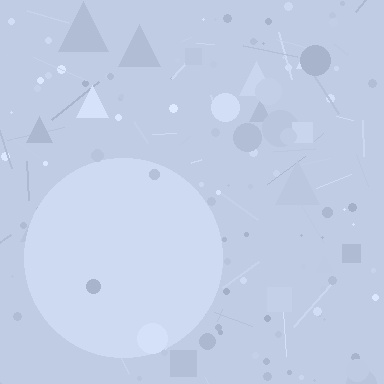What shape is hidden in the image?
A circle is hidden in the image.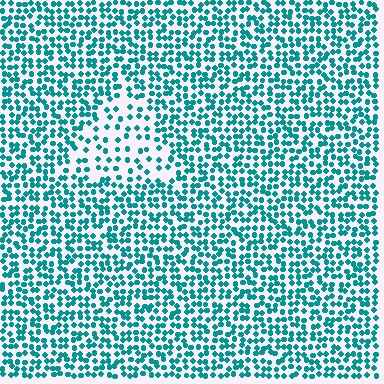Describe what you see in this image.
The image contains small teal elements arranged at two different densities. A triangle-shaped region is visible where the elements are less densely packed than the surrounding area.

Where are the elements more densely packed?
The elements are more densely packed outside the triangle boundary.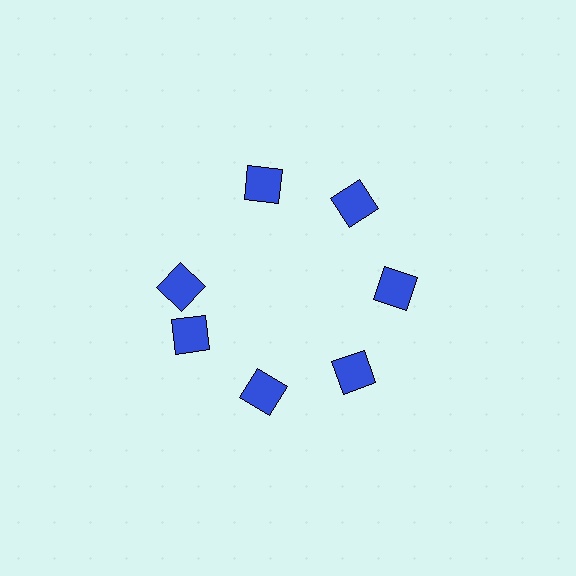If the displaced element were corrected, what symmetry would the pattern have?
It would have 7-fold rotational symmetry — the pattern would map onto itself every 51 degrees.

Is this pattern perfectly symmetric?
No. The 7 blue diamonds are arranged in a ring, but one element near the 10 o'clock position is rotated out of alignment along the ring, breaking the 7-fold rotational symmetry.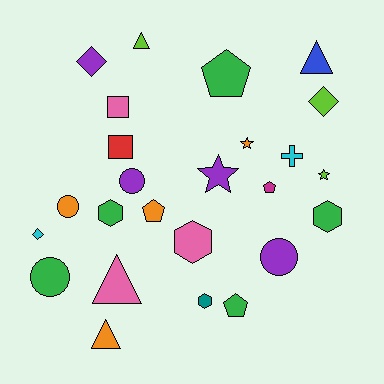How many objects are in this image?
There are 25 objects.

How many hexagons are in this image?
There are 4 hexagons.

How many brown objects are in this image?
There are no brown objects.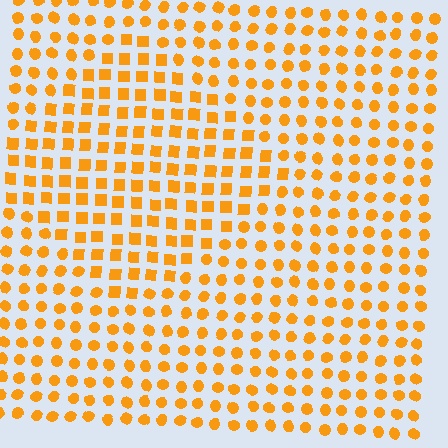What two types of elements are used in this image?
The image uses squares inside the diamond region and circles outside it.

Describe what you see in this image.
The image is filled with small orange elements arranged in a uniform grid. A diamond-shaped region contains squares, while the surrounding area contains circles. The boundary is defined purely by the change in element shape.